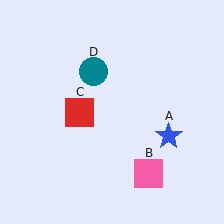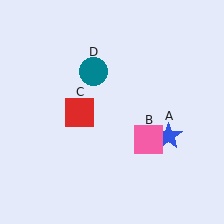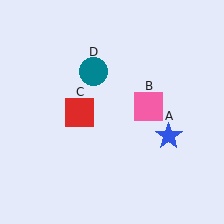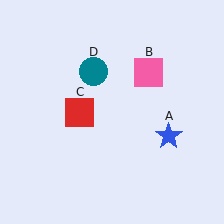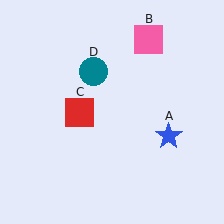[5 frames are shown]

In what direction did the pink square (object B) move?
The pink square (object B) moved up.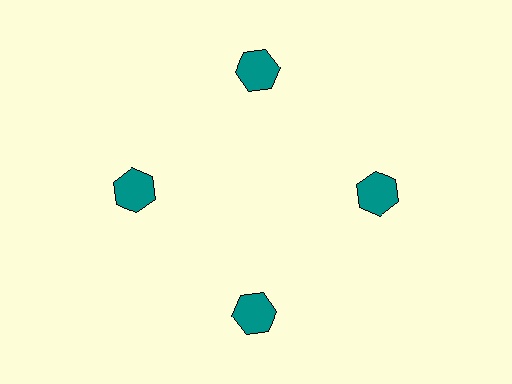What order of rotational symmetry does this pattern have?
This pattern has 4-fold rotational symmetry.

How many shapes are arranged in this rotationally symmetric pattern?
There are 4 shapes, arranged in 4 groups of 1.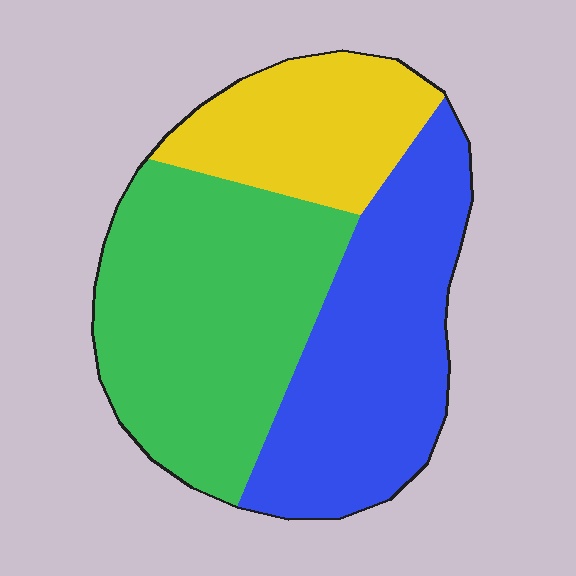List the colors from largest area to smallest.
From largest to smallest: green, blue, yellow.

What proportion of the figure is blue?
Blue covers about 35% of the figure.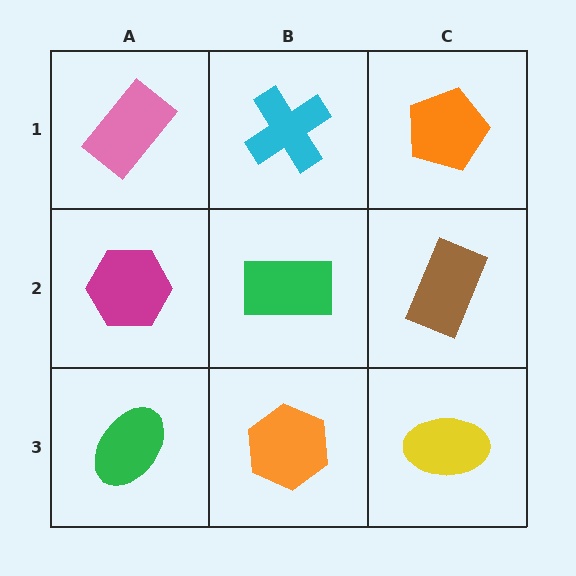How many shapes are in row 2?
3 shapes.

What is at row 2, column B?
A green rectangle.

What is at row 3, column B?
An orange hexagon.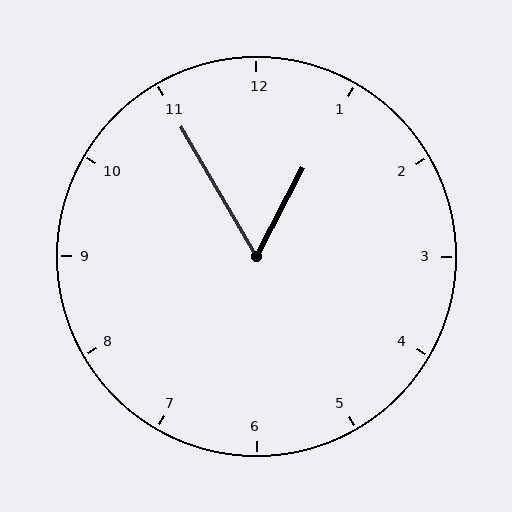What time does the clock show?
12:55.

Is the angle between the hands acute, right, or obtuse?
It is acute.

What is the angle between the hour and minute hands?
Approximately 58 degrees.